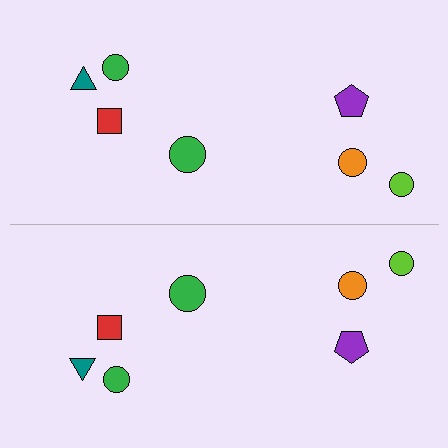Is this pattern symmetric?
Yes, this pattern has bilateral (reflection) symmetry.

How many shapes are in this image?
There are 14 shapes in this image.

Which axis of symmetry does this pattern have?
The pattern has a horizontal axis of symmetry running through the center of the image.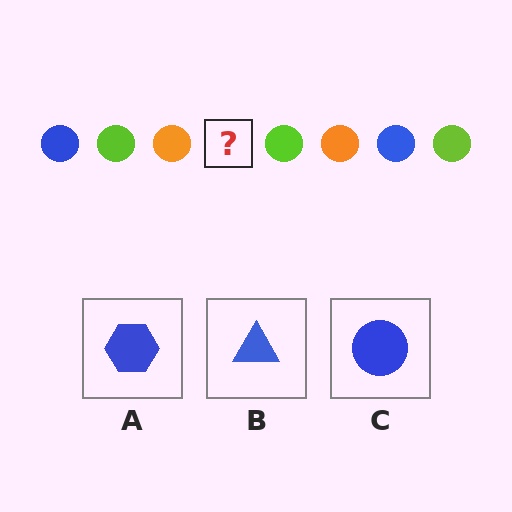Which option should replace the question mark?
Option C.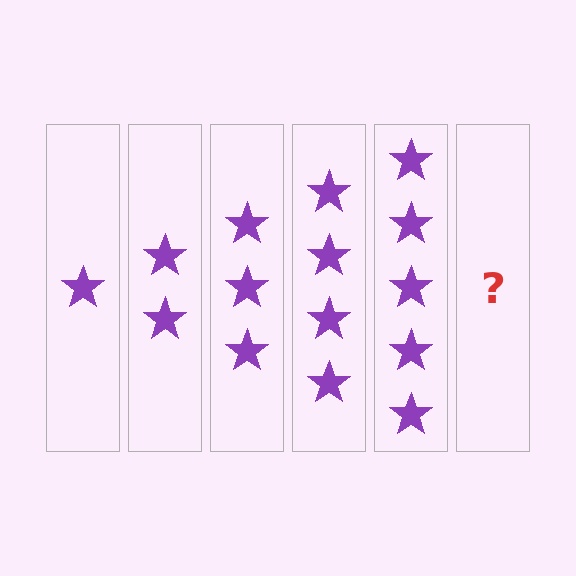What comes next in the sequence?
The next element should be 6 stars.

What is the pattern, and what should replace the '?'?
The pattern is that each step adds one more star. The '?' should be 6 stars.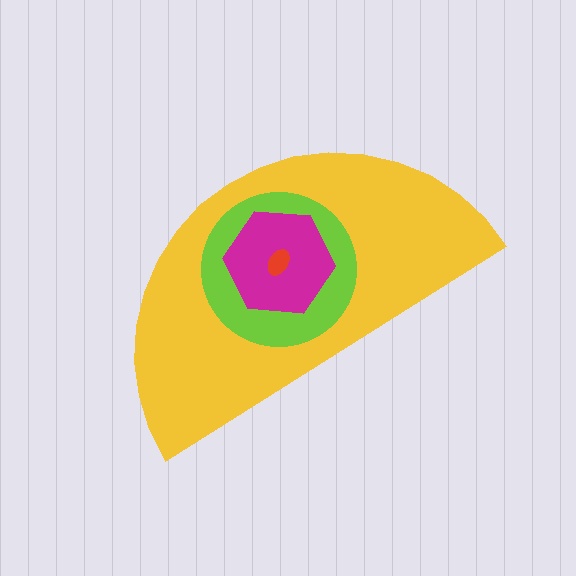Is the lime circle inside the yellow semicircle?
Yes.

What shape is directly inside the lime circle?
The magenta hexagon.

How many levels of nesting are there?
4.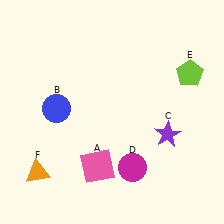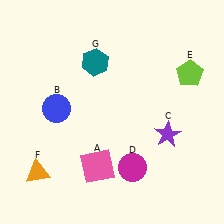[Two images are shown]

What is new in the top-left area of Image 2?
A teal hexagon (G) was added in the top-left area of Image 2.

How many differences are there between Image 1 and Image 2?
There is 1 difference between the two images.